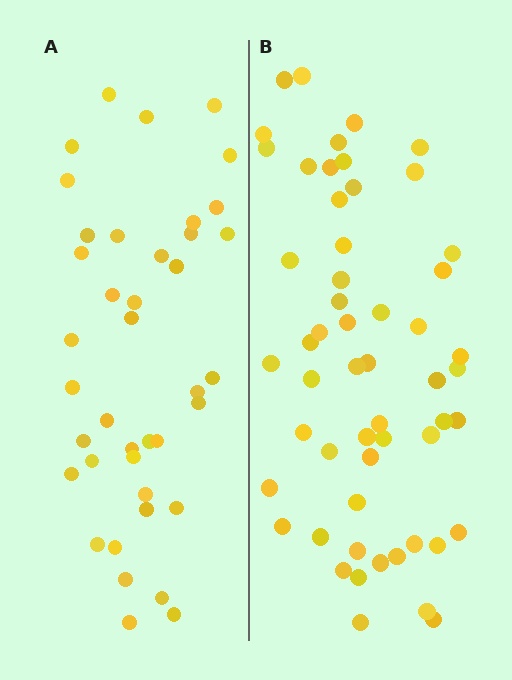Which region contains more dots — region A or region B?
Region B (the right region) has more dots.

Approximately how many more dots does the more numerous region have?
Region B has approximately 15 more dots than region A.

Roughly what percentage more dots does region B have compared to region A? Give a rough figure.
About 40% more.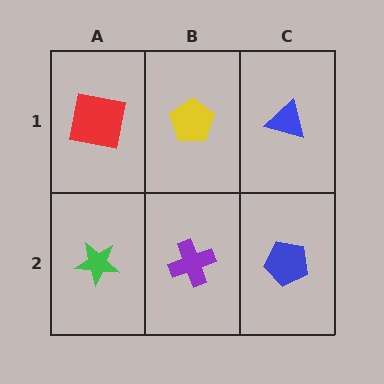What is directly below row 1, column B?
A purple cross.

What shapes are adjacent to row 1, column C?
A blue pentagon (row 2, column C), a yellow pentagon (row 1, column B).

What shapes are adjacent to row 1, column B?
A purple cross (row 2, column B), a red square (row 1, column A), a blue triangle (row 1, column C).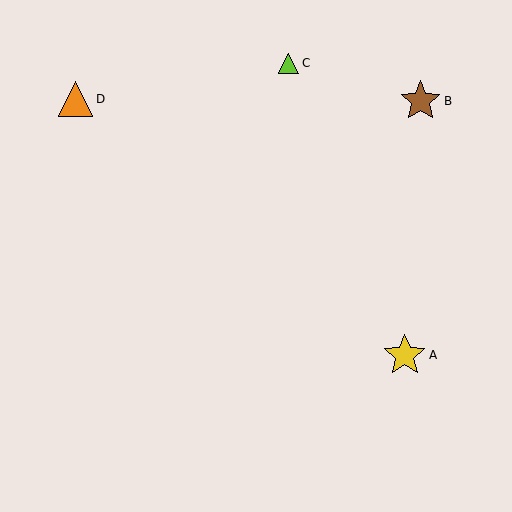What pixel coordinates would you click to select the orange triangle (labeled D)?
Click at (75, 99) to select the orange triangle D.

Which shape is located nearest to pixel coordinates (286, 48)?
The lime triangle (labeled C) at (289, 63) is nearest to that location.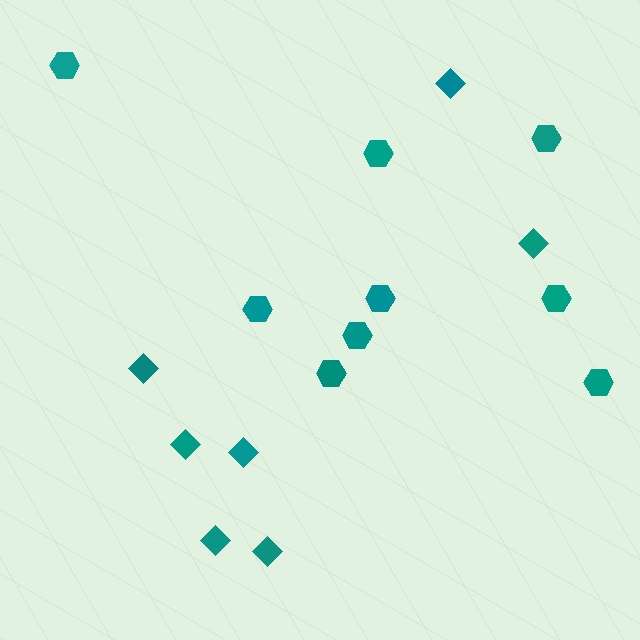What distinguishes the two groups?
There are 2 groups: one group of diamonds (7) and one group of hexagons (9).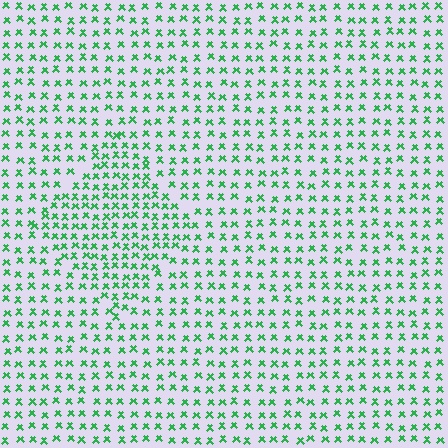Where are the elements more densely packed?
The elements are more densely packed inside the diamond boundary.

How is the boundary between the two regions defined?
The boundary is defined by a change in element density (approximately 1.6x ratio). All elements are the same color, size, and shape.